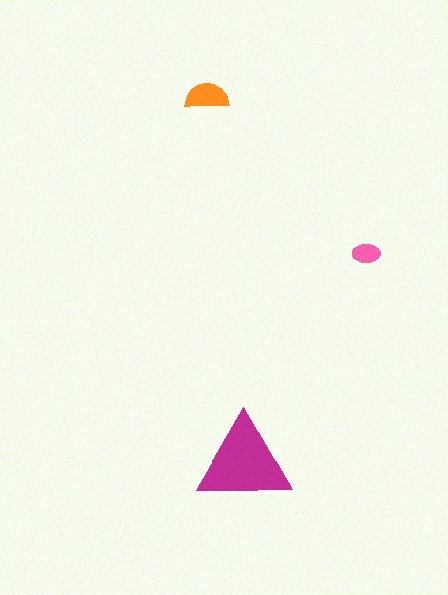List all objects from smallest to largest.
The pink ellipse, the orange semicircle, the magenta triangle.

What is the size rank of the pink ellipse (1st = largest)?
3rd.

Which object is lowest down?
The magenta triangle is bottommost.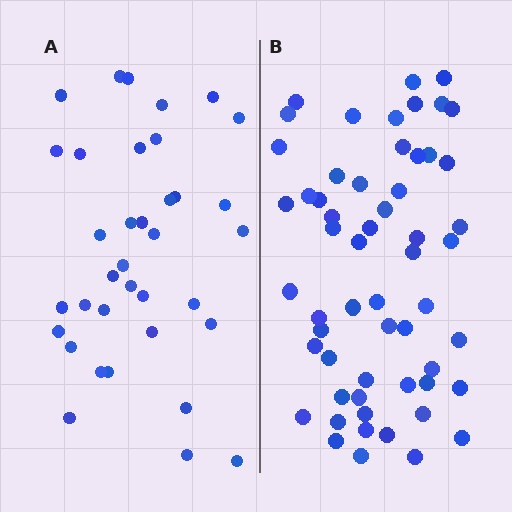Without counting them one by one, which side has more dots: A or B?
Region B (the right region) has more dots.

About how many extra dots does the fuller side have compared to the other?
Region B has approximately 20 more dots than region A.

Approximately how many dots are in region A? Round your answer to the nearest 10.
About 40 dots. (The exact count is 36, which rounds to 40.)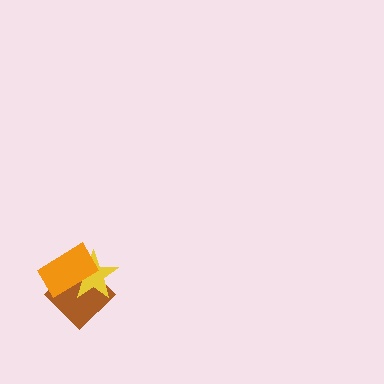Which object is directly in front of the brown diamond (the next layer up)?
The yellow star is directly in front of the brown diamond.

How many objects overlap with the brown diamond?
2 objects overlap with the brown diamond.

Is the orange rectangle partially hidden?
No, no other shape covers it.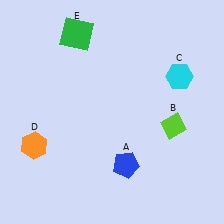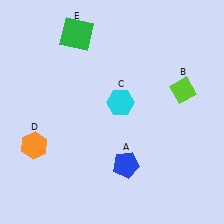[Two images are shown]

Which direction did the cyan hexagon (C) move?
The cyan hexagon (C) moved left.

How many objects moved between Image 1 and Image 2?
2 objects moved between the two images.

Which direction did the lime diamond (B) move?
The lime diamond (B) moved up.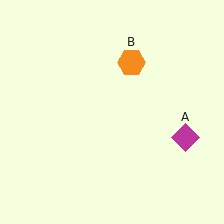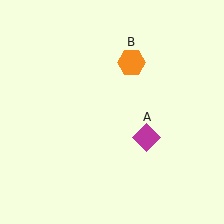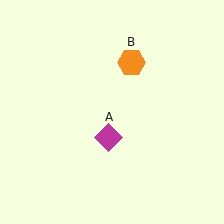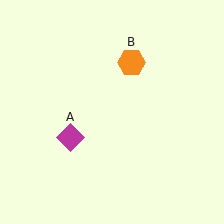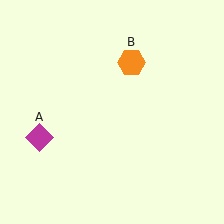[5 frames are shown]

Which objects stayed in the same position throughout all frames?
Orange hexagon (object B) remained stationary.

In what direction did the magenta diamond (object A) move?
The magenta diamond (object A) moved left.